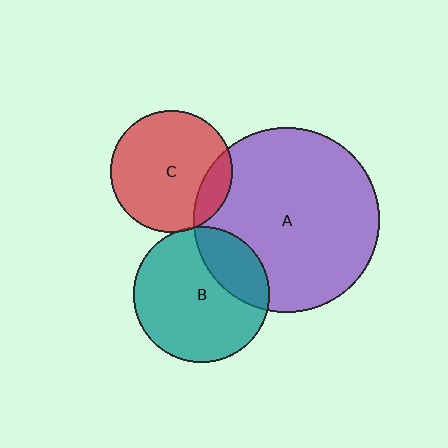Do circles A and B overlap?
Yes.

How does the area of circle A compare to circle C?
Approximately 2.3 times.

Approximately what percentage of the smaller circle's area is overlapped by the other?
Approximately 25%.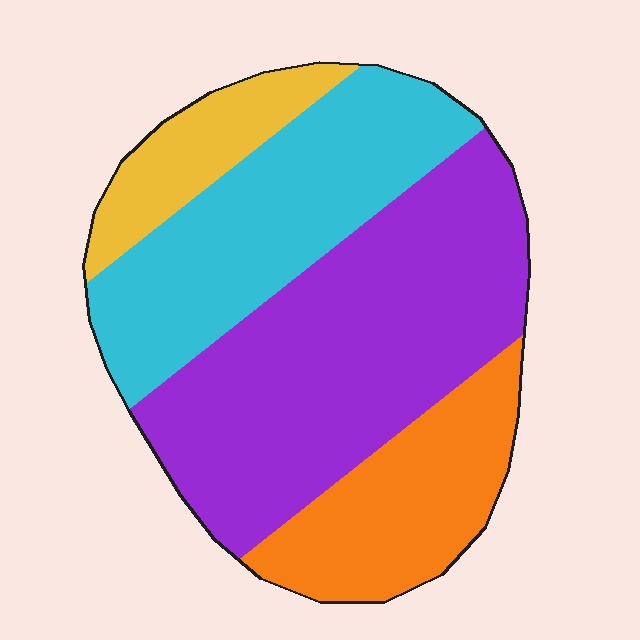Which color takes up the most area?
Purple, at roughly 45%.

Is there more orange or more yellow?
Orange.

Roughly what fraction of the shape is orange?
Orange covers about 20% of the shape.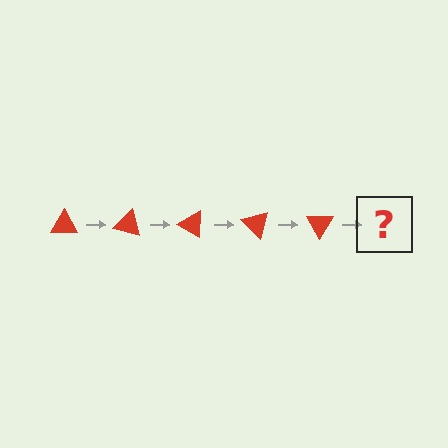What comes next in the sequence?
The next element should be a red triangle rotated 75 degrees.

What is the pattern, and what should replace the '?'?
The pattern is that the triangle rotates 15 degrees each step. The '?' should be a red triangle rotated 75 degrees.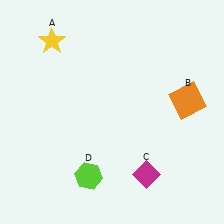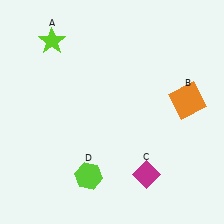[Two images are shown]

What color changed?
The star (A) changed from yellow in Image 1 to lime in Image 2.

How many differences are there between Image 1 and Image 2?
There is 1 difference between the two images.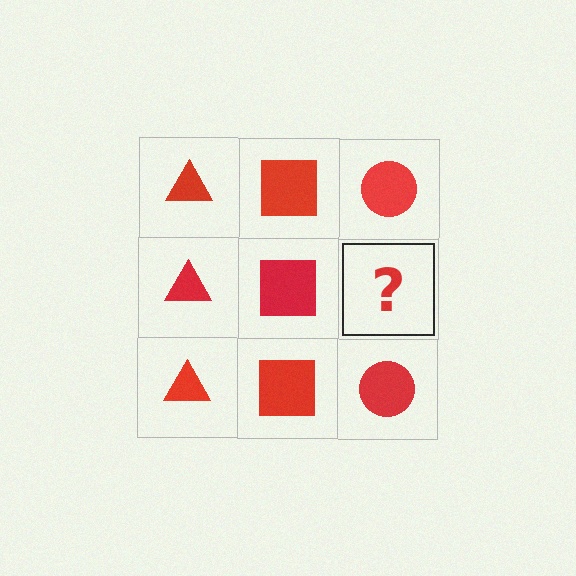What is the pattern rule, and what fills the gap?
The rule is that each column has a consistent shape. The gap should be filled with a red circle.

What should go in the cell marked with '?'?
The missing cell should contain a red circle.